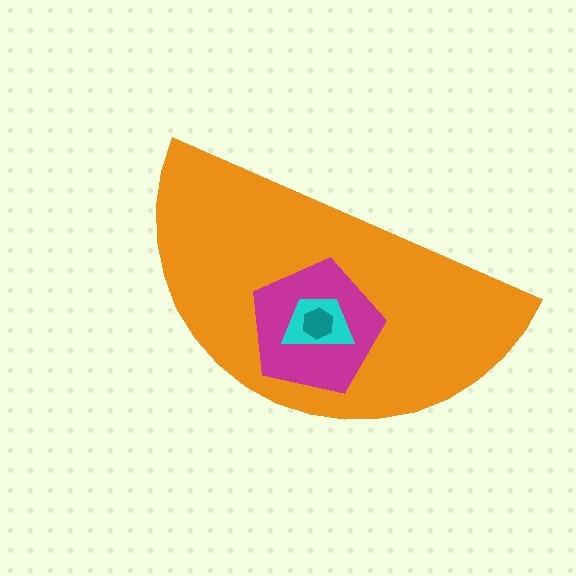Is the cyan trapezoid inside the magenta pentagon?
Yes.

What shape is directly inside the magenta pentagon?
The cyan trapezoid.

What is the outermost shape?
The orange semicircle.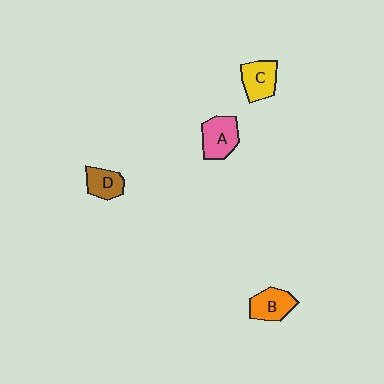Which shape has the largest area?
Shape A (pink).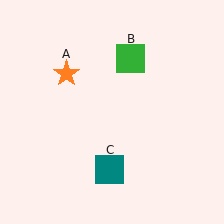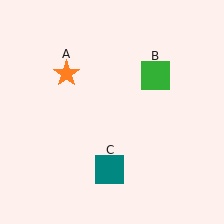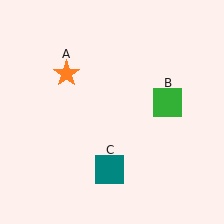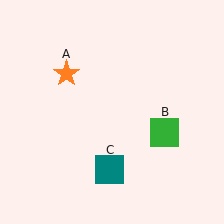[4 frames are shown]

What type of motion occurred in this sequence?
The green square (object B) rotated clockwise around the center of the scene.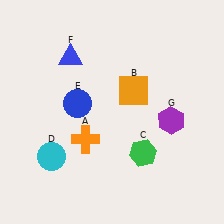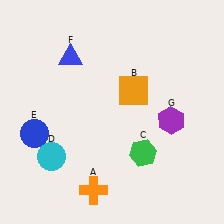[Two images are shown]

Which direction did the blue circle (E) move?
The blue circle (E) moved left.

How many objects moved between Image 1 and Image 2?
2 objects moved between the two images.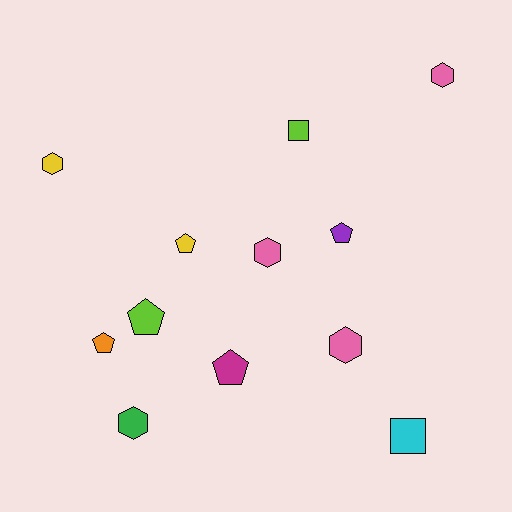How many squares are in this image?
There are 2 squares.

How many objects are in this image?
There are 12 objects.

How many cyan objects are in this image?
There is 1 cyan object.